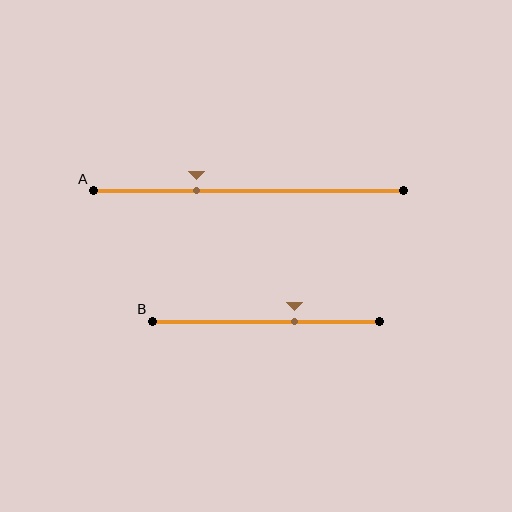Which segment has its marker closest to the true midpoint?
Segment B has its marker closest to the true midpoint.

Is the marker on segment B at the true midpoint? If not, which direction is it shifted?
No, the marker on segment B is shifted to the right by about 13% of the segment length.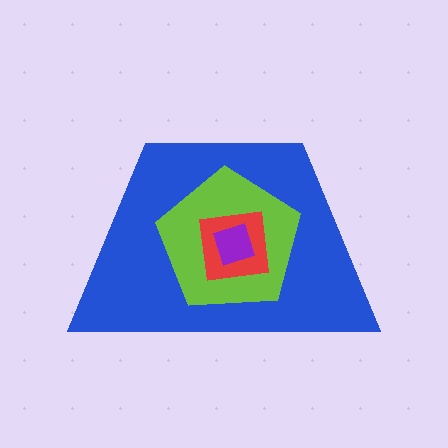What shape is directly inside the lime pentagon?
The red square.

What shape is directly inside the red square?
The purple square.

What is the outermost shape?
The blue trapezoid.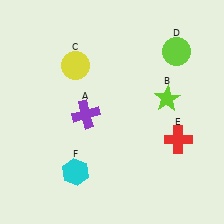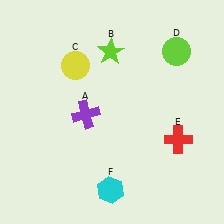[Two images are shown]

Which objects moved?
The objects that moved are: the lime star (B), the cyan hexagon (F).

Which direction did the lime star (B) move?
The lime star (B) moved left.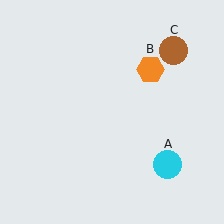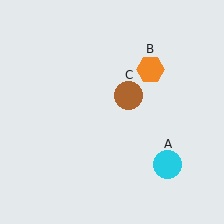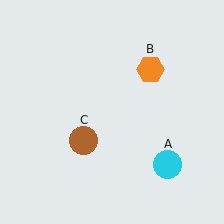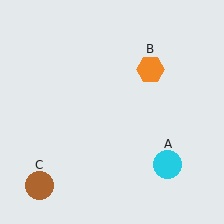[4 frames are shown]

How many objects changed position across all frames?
1 object changed position: brown circle (object C).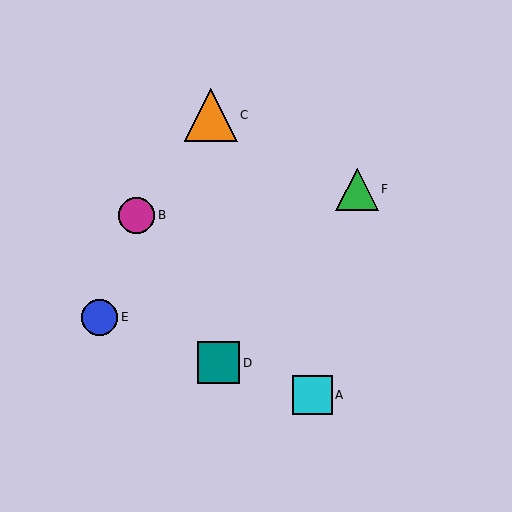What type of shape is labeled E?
Shape E is a blue circle.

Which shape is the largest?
The orange triangle (labeled C) is the largest.